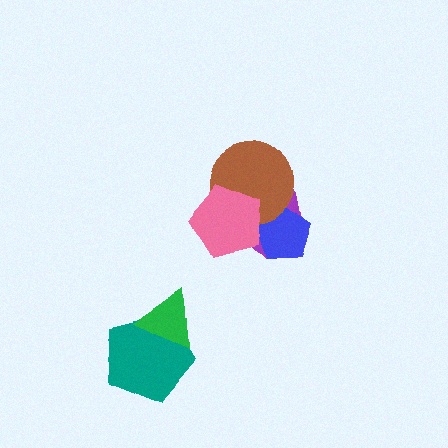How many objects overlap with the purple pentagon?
3 objects overlap with the purple pentagon.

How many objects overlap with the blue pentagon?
3 objects overlap with the blue pentagon.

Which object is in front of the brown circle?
The pink pentagon is in front of the brown circle.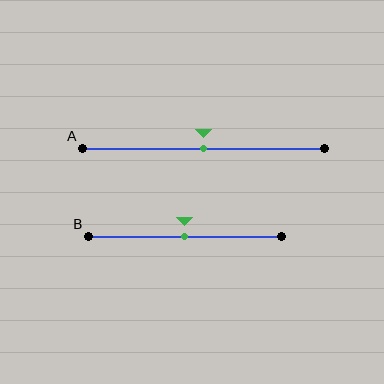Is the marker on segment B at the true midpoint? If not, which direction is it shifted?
Yes, the marker on segment B is at the true midpoint.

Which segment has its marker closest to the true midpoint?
Segment A has its marker closest to the true midpoint.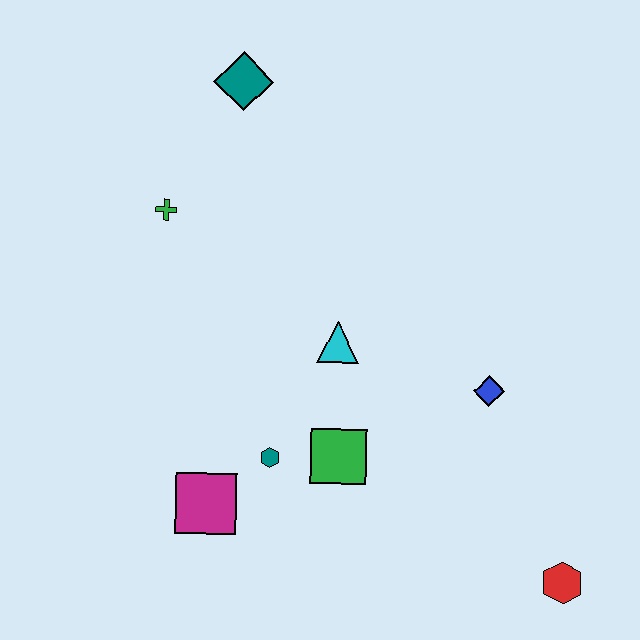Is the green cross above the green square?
Yes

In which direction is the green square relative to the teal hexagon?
The green square is to the right of the teal hexagon.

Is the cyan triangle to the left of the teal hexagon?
No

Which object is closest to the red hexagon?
The blue diamond is closest to the red hexagon.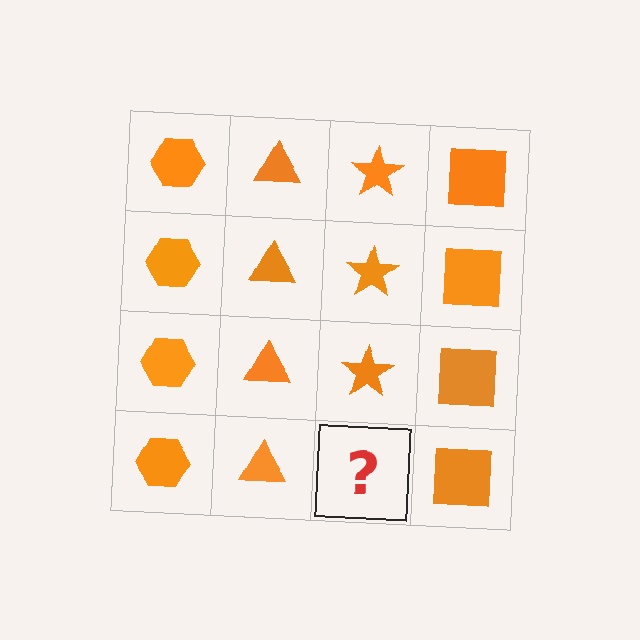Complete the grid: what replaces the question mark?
The question mark should be replaced with an orange star.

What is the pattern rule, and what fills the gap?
The rule is that each column has a consistent shape. The gap should be filled with an orange star.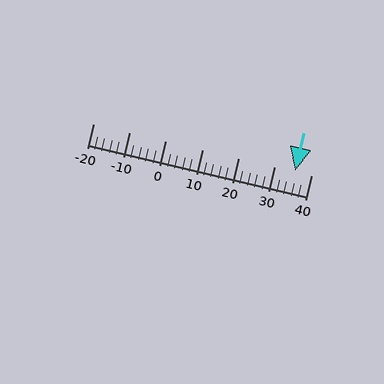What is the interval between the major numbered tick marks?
The major tick marks are spaced 10 units apart.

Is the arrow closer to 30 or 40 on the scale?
The arrow is closer to 40.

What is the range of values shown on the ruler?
The ruler shows values from -20 to 40.